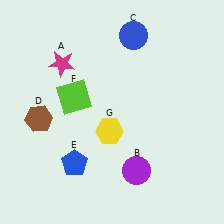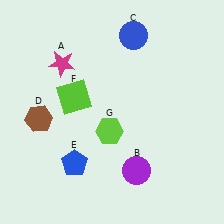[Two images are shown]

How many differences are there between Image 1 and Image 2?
There is 1 difference between the two images.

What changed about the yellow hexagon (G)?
In Image 1, G is yellow. In Image 2, it changed to lime.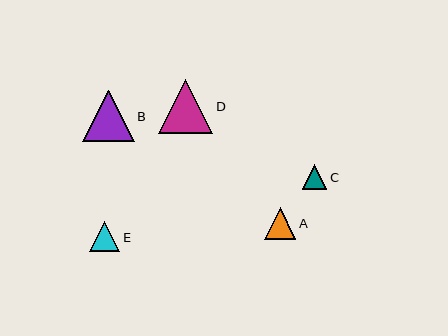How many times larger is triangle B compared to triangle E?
Triangle B is approximately 1.7 times the size of triangle E.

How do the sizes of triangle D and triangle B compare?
Triangle D and triangle B are approximately the same size.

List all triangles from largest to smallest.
From largest to smallest: D, B, A, E, C.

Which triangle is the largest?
Triangle D is the largest with a size of approximately 55 pixels.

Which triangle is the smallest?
Triangle C is the smallest with a size of approximately 24 pixels.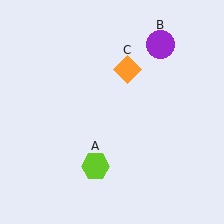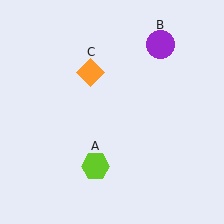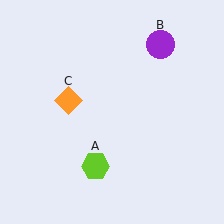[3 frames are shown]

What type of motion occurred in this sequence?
The orange diamond (object C) rotated counterclockwise around the center of the scene.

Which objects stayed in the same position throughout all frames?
Lime hexagon (object A) and purple circle (object B) remained stationary.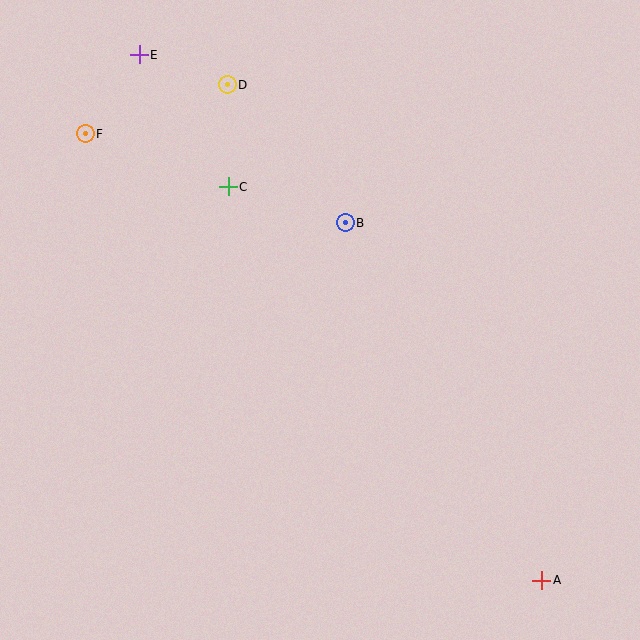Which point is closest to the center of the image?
Point B at (345, 223) is closest to the center.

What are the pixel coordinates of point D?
Point D is at (227, 85).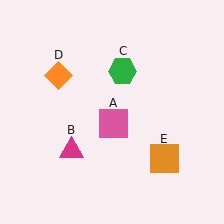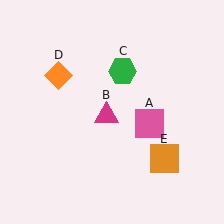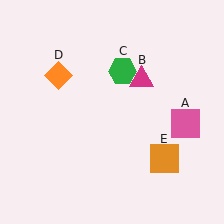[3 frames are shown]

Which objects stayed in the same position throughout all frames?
Green hexagon (object C) and orange diamond (object D) and orange square (object E) remained stationary.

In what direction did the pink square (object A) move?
The pink square (object A) moved right.